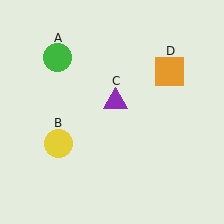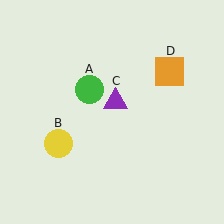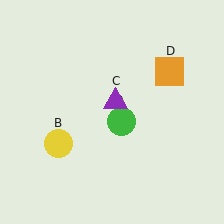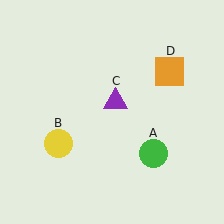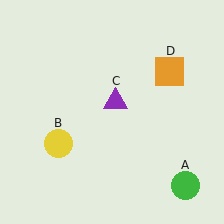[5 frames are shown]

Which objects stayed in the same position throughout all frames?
Yellow circle (object B) and purple triangle (object C) and orange square (object D) remained stationary.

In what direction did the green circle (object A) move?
The green circle (object A) moved down and to the right.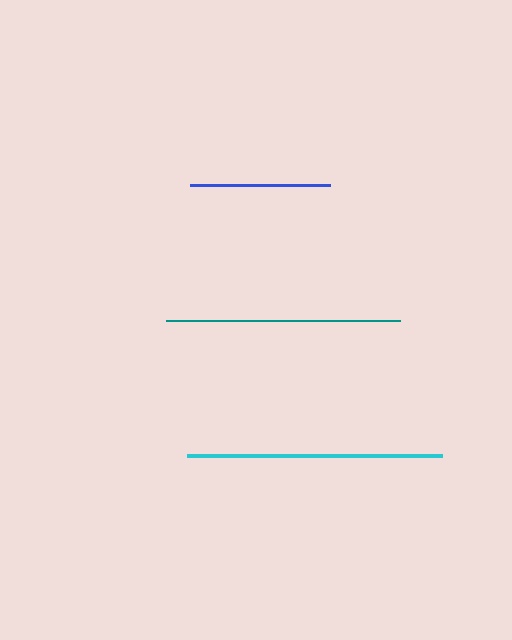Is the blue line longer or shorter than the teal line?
The teal line is longer than the blue line.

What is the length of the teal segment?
The teal segment is approximately 233 pixels long.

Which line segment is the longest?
The cyan line is the longest at approximately 255 pixels.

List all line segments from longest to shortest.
From longest to shortest: cyan, teal, blue.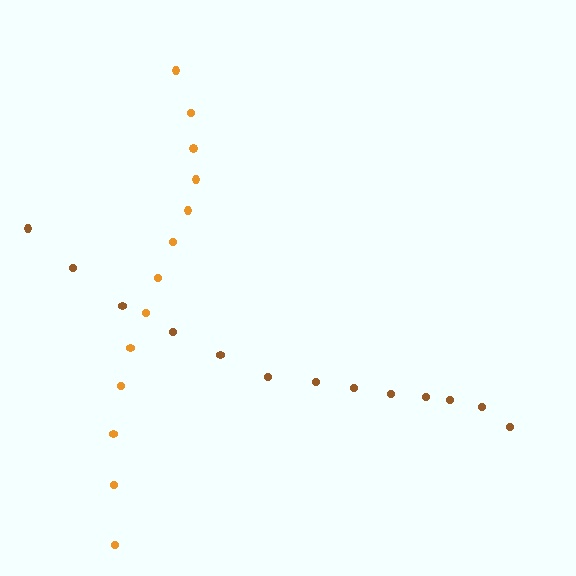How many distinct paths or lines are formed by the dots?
There are 2 distinct paths.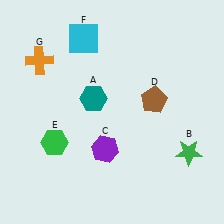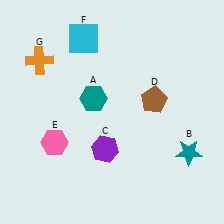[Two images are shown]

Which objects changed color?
B changed from green to teal. E changed from green to pink.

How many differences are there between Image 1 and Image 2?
There are 2 differences between the two images.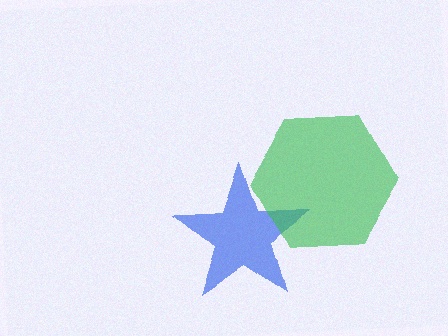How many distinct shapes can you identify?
There are 2 distinct shapes: a blue star, a green hexagon.